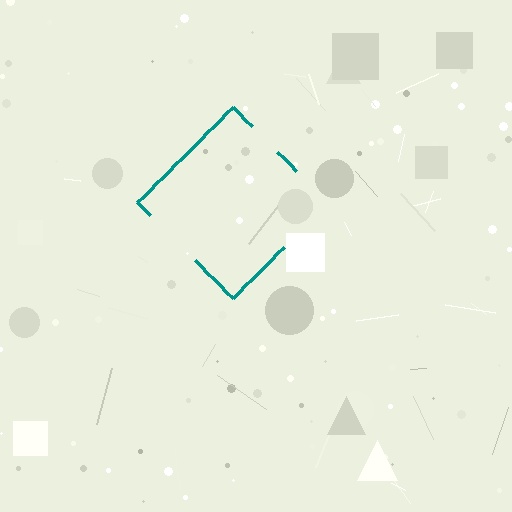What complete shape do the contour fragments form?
The contour fragments form a diamond.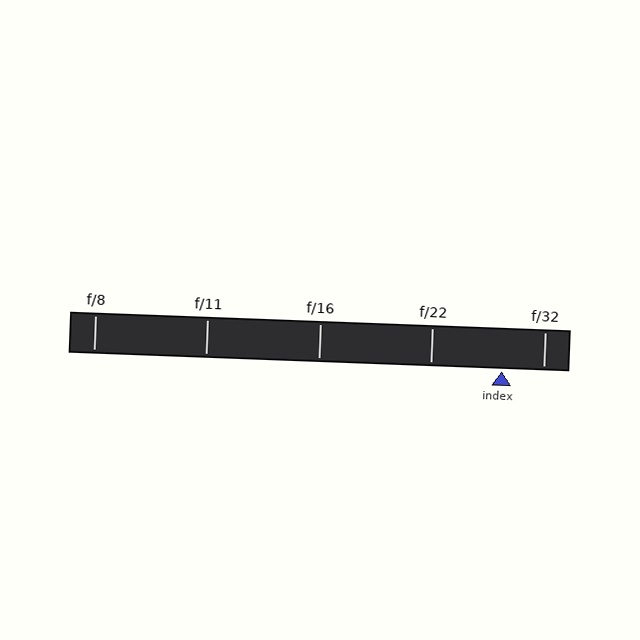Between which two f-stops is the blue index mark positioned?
The index mark is between f/22 and f/32.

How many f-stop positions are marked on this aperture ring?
There are 5 f-stop positions marked.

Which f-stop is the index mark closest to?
The index mark is closest to f/32.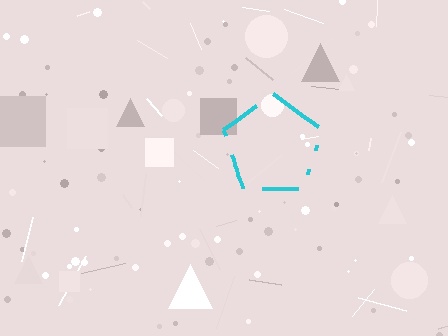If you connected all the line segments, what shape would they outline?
They would outline a pentagon.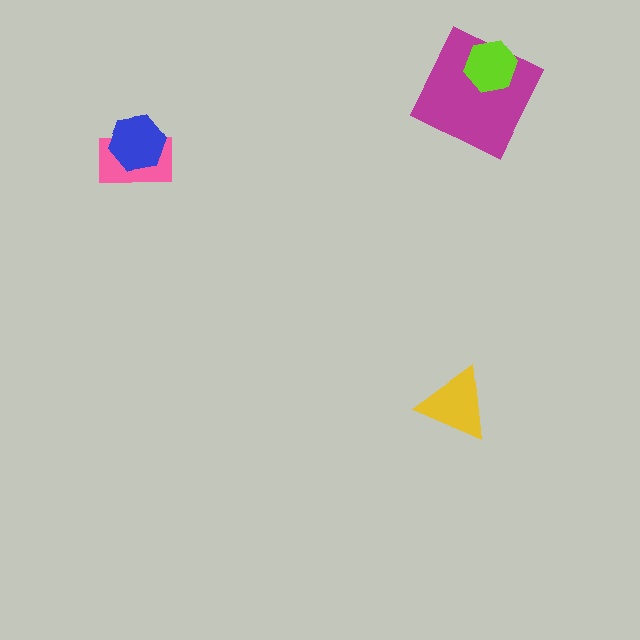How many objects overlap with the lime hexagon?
1 object overlaps with the lime hexagon.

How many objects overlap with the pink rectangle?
1 object overlaps with the pink rectangle.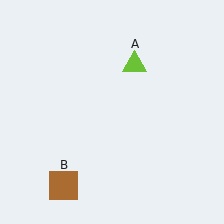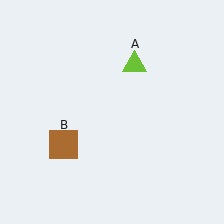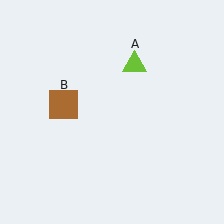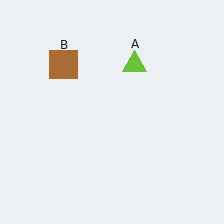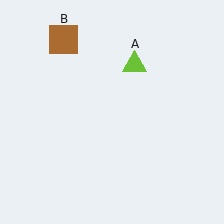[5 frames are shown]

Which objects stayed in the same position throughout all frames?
Lime triangle (object A) remained stationary.